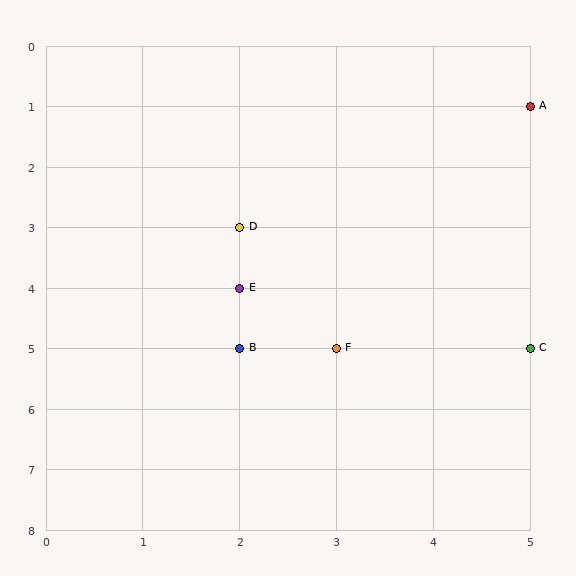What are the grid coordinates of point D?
Point D is at grid coordinates (2, 3).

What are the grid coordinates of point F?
Point F is at grid coordinates (3, 5).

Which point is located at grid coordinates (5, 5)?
Point C is at (5, 5).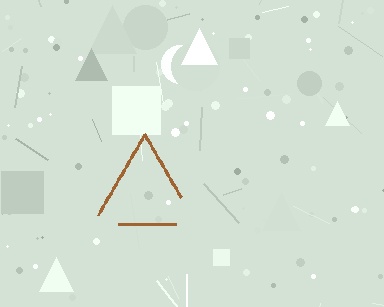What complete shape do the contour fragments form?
The contour fragments form a triangle.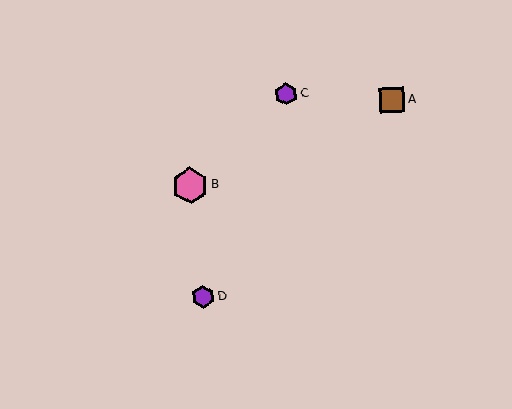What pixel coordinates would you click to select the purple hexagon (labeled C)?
Click at (286, 94) to select the purple hexagon C.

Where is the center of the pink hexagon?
The center of the pink hexagon is at (190, 185).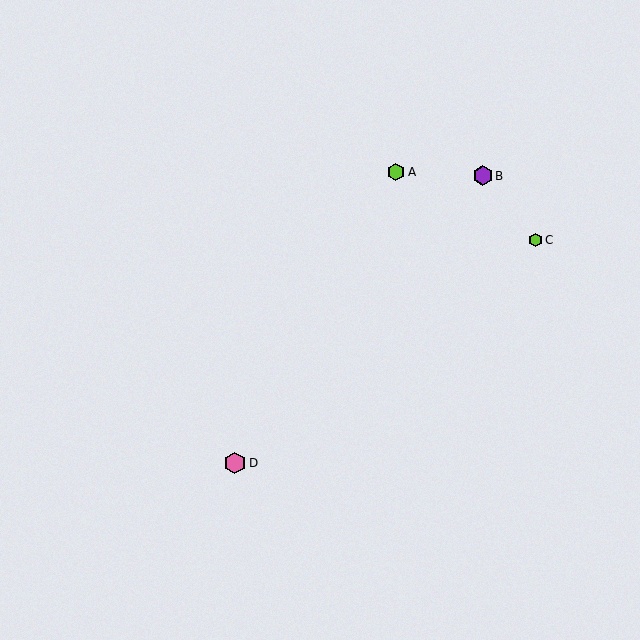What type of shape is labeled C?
Shape C is a lime hexagon.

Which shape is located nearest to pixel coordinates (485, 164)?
The purple hexagon (labeled B) at (483, 176) is nearest to that location.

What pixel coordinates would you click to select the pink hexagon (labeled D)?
Click at (235, 463) to select the pink hexagon D.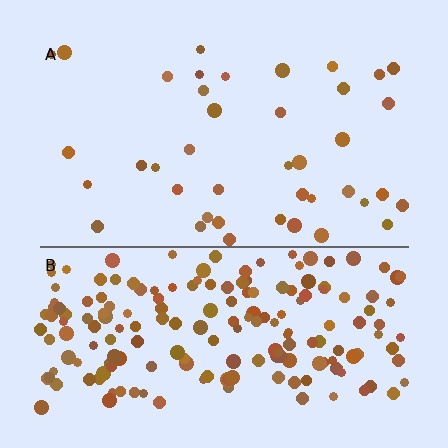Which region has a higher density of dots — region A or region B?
B (the bottom).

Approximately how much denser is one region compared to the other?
Approximately 4.7× — region B over region A.